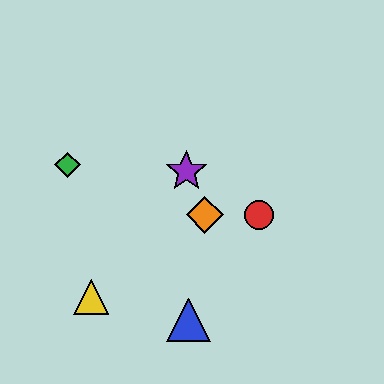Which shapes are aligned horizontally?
The red circle, the orange diamond are aligned horizontally.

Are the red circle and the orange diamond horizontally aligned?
Yes, both are at y≈215.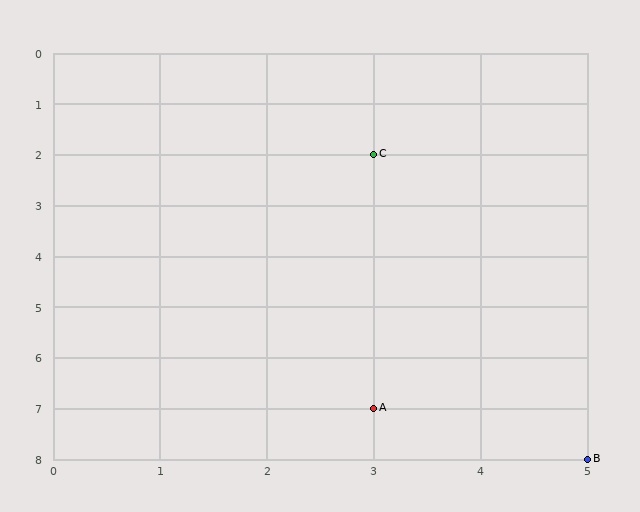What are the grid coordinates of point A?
Point A is at grid coordinates (3, 7).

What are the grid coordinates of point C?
Point C is at grid coordinates (3, 2).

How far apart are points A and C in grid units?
Points A and C are 5 rows apart.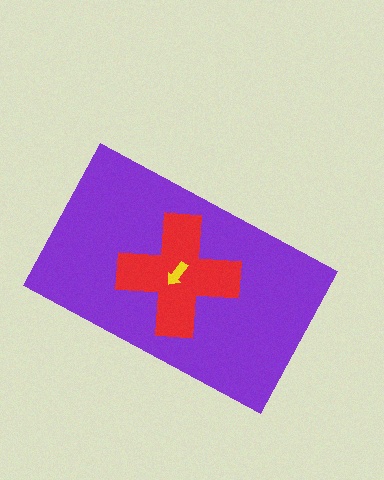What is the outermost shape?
The purple rectangle.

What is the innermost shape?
The yellow arrow.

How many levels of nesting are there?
3.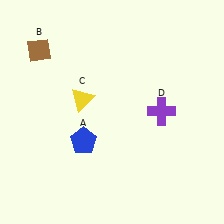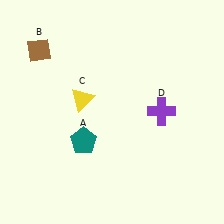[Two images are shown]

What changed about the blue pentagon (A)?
In Image 1, A is blue. In Image 2, it changed to teal.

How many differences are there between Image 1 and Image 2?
There is 1 difference between the two images.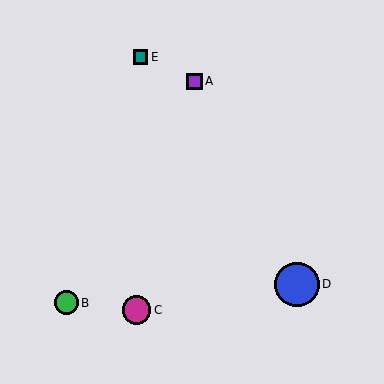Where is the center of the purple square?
The center of the purple square is at (194, 81).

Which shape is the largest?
The blue circle (labeled D) is the largest.